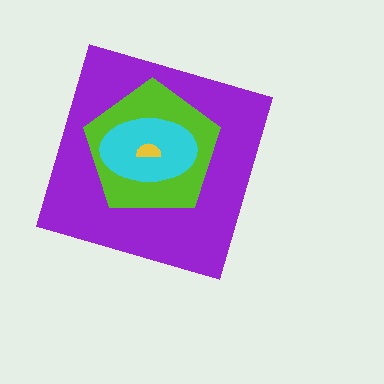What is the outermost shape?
The purple diamond.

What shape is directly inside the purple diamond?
The lime pentagon.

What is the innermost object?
The yellow semicircle.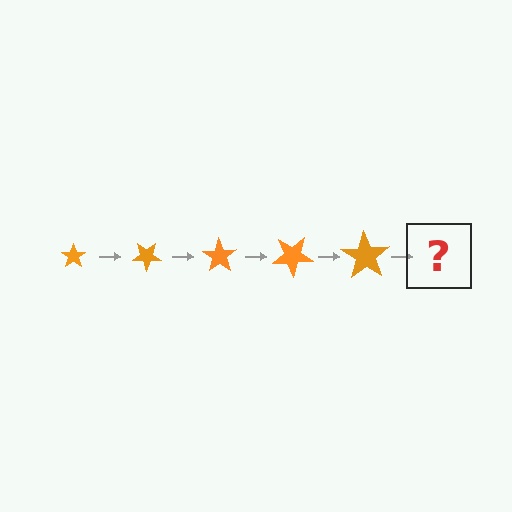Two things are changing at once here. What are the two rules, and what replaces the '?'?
The two rules are that the star grows larger each step and it rotates 35 degrees each step. The '?' should be a star, larger than the previous one and rotated 175 degrees from the start.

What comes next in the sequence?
The next element should be a star, larger than the previous one and rotated 175 degrees from the start.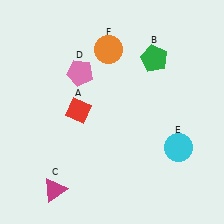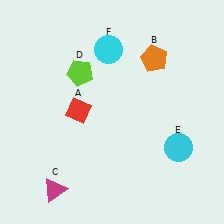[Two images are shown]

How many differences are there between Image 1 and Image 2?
There are 3 differences between the two images.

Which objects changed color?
B changed from green to orange. D changed from pink to lime. F changed from orange to cyan.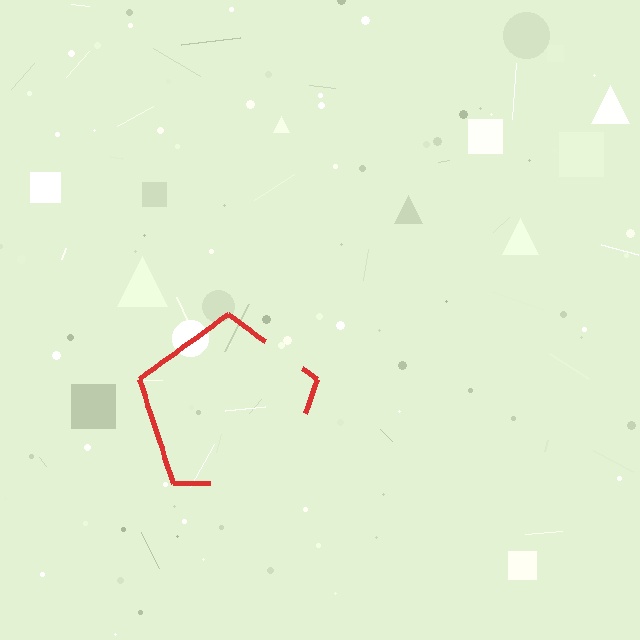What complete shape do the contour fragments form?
The contour fragments form a pentagon.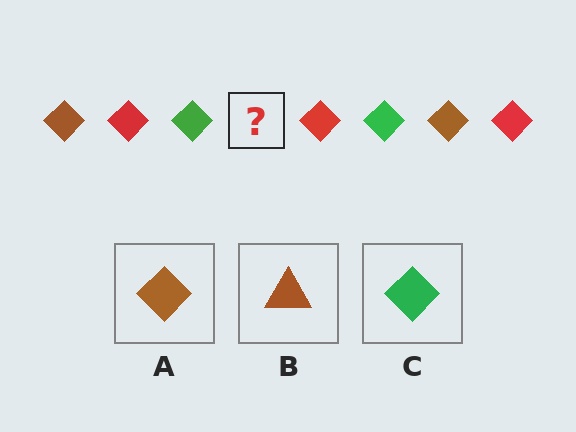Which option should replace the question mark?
Option A.